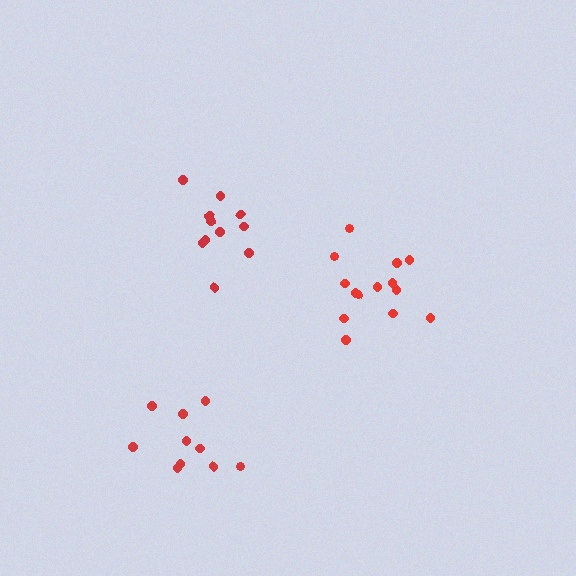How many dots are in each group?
Group 1: 14 dots, Group 2: 11 dots, Group 3: 10 dots (35 total).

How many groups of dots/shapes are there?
There are 3 groups.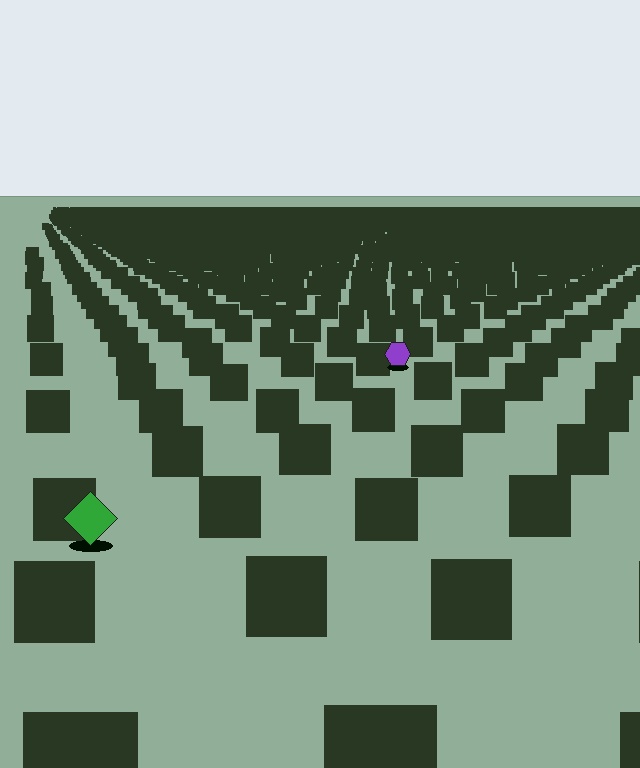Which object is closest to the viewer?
The green diamond is closest. The texture marks near it are larger and more spread out.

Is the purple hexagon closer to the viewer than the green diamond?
No. The green diamond is closer — you can tell from the texture gradient: the ground texture is coarser near it.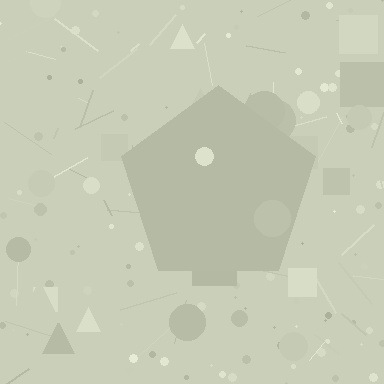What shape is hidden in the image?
A pentagon is hidden in the image.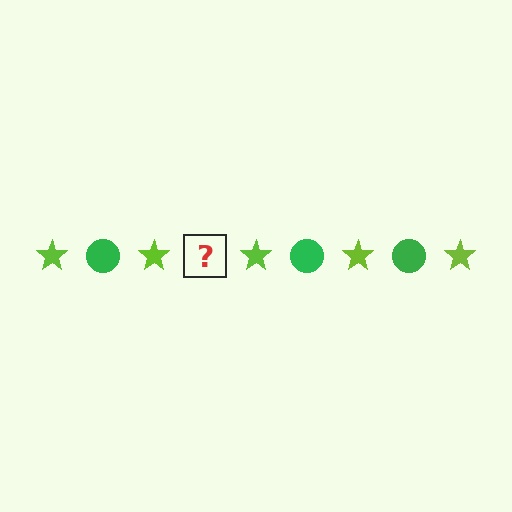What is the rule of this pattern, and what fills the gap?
The rule is that the pattern alternates between lime star and green circle. The gap should be filled with a green circle.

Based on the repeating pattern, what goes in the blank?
The blank should be a green circle.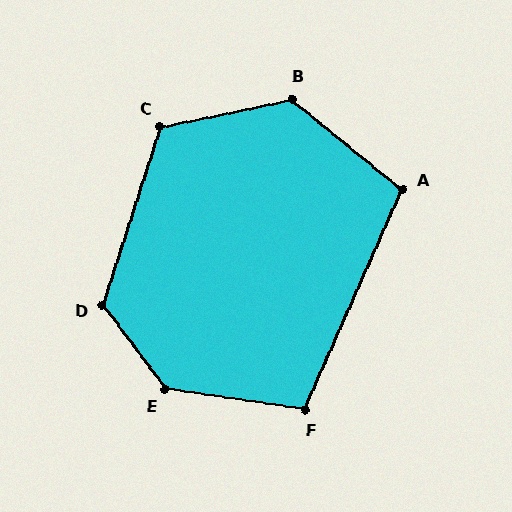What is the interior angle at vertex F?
Approximately 106 degrees (obtuse).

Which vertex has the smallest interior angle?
A, at approximately 105 degrees.